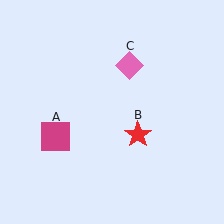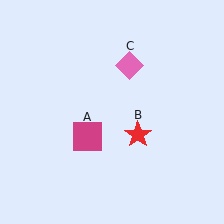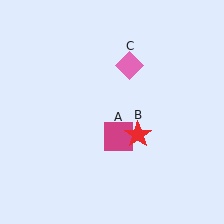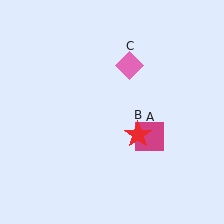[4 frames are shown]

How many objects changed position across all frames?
1 object changed position: magenta square (object A).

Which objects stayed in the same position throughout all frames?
Red star (object B) and pink diamond (object C) remained stationary.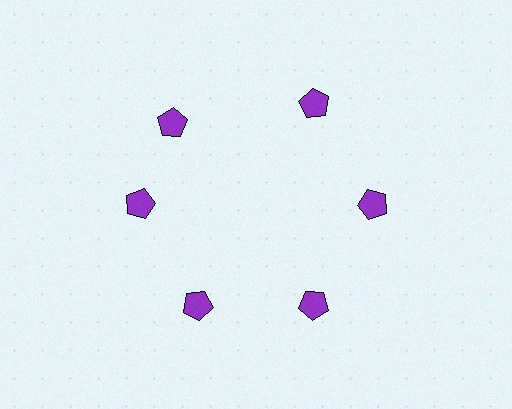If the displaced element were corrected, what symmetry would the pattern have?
It would have 6-fold rotational symmetry — the pattern would map onto itself every 60 degrees.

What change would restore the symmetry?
The symmetry would be restored by rotating it back into even spacing with its neighbors so that all 6 pentagons sit at equal angles and equal distance from the center.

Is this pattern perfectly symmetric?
No. The 6 purple pentagons are arranged in a ring, but one element near the 11 o'clock position is rotated out of alignment along the ring, breaking the 6-fold rotational symmetry.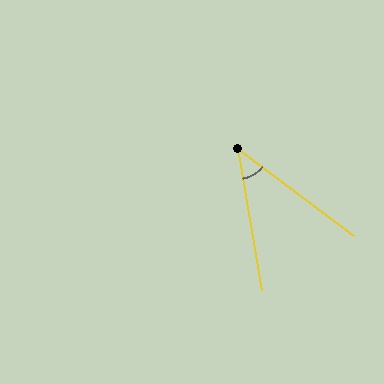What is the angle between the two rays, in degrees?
Approximately 43 degrees.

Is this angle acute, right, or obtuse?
It is acute.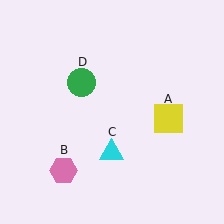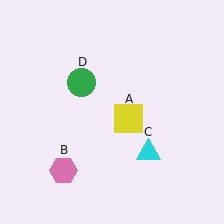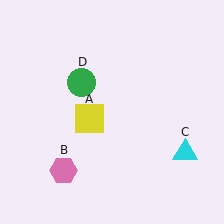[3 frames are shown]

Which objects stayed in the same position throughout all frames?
Pink hexagon (object B) and green circle (object D) remained stationary.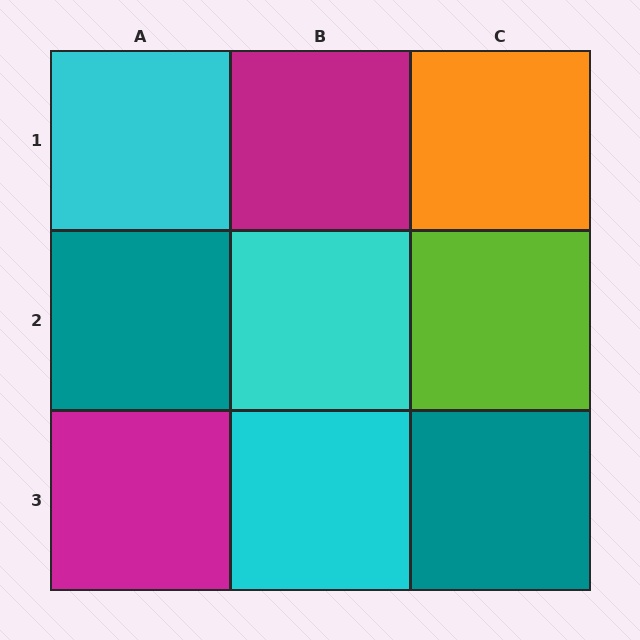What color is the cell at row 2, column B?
Cyan.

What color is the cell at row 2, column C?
Lime.